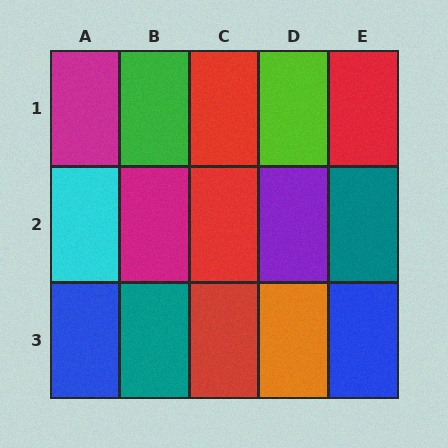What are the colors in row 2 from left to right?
Cyan, magenta, red, purple, teal.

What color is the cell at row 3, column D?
Orange.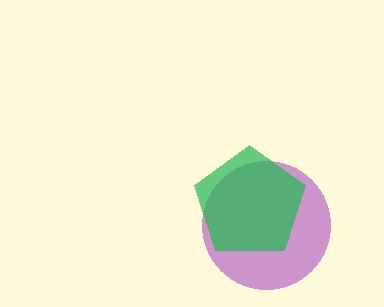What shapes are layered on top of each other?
The layered shapes are: a purple circle, a green pentagon.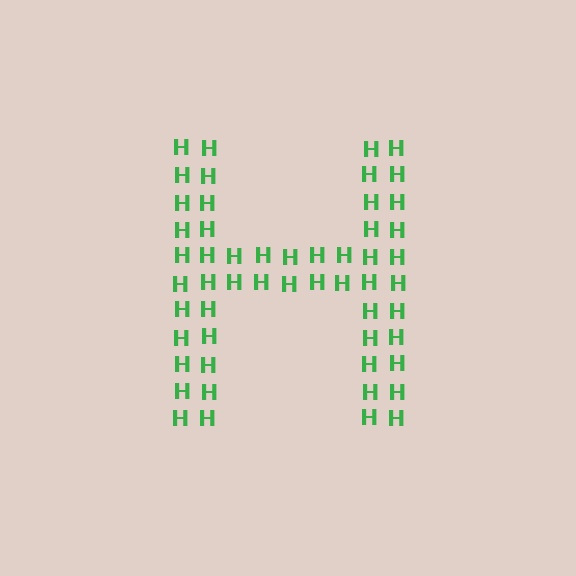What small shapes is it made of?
It is made of small letter H's.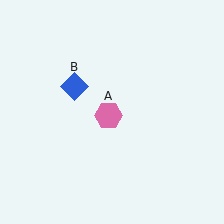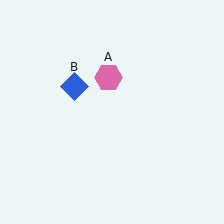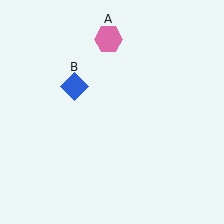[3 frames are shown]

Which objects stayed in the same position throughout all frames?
Blue diamond (object B) remained stationary.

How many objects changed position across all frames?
1 object changed position: pink hexagon (object A).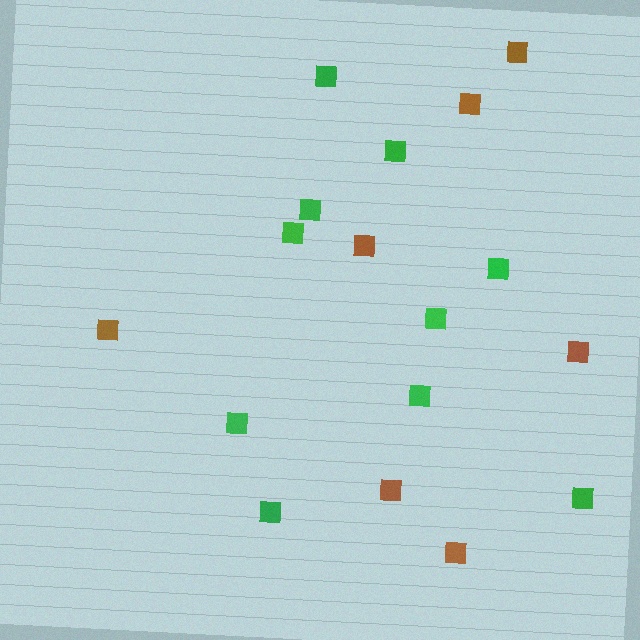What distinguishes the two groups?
There are 2 groups: one group of brown squares (7) and one group of green squares (10).